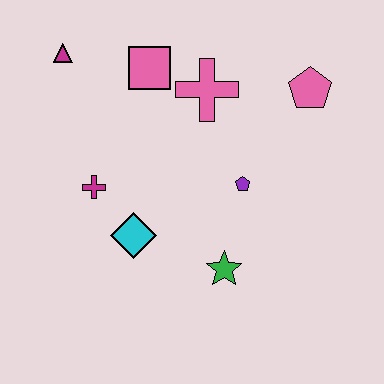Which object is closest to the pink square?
The pink cross is closest to the pink square.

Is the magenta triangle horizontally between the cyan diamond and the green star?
No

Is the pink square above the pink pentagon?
Yes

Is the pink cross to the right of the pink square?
Yes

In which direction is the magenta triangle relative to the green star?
The magenta triangle is above the green star.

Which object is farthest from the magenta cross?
The pink pentagon is farthest from the magenta cross.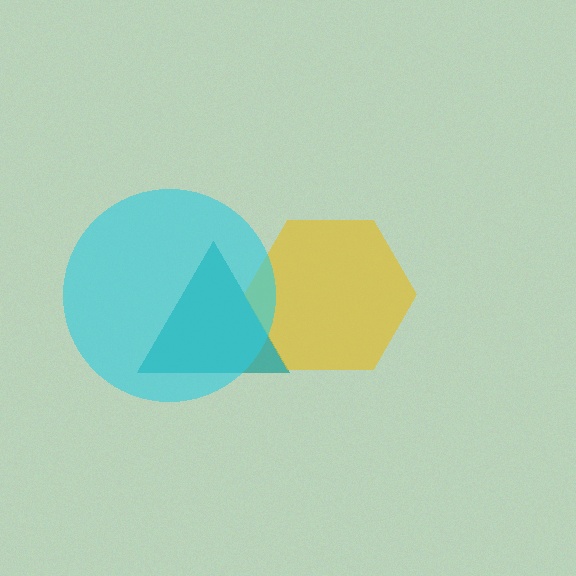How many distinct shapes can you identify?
There are 3 distinct shapes: a teal triangle, a yellow hexagon, a cyan circle.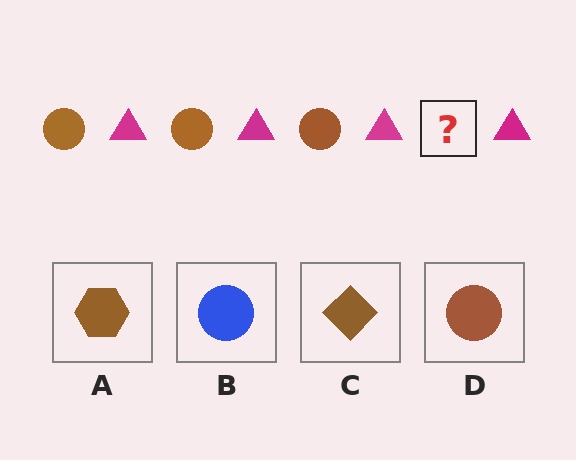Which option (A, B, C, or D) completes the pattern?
D.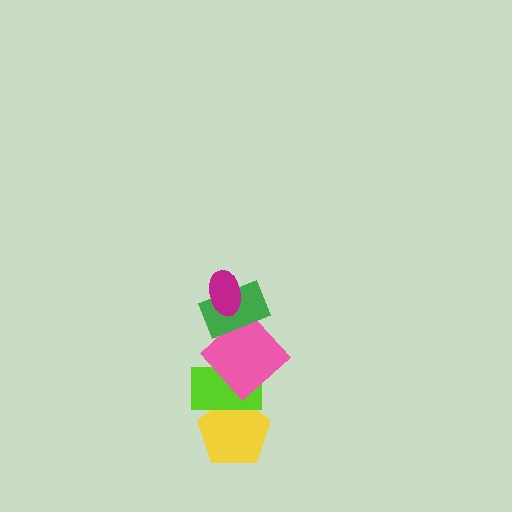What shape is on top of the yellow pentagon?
The lime rectangle is on top of the yellow pentagon.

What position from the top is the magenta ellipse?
The magenta ellipse is 1st from the top.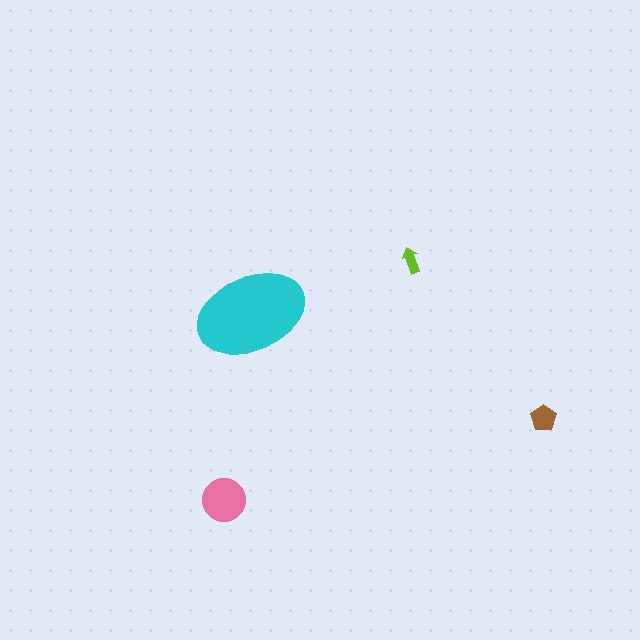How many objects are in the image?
There are 4 objects in the image.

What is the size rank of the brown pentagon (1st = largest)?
3rd.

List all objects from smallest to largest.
The lime arrow, the brown pentagon, the pink circle, the cyan ellipse.